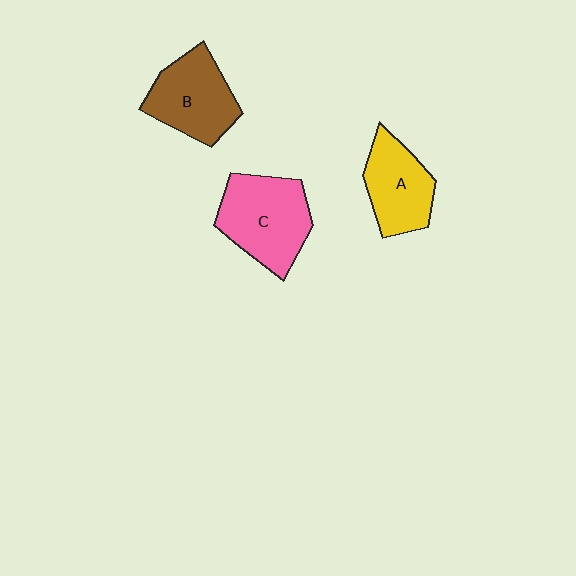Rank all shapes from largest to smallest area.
From largest to smallest: C (pink), B (brown), A (yellow).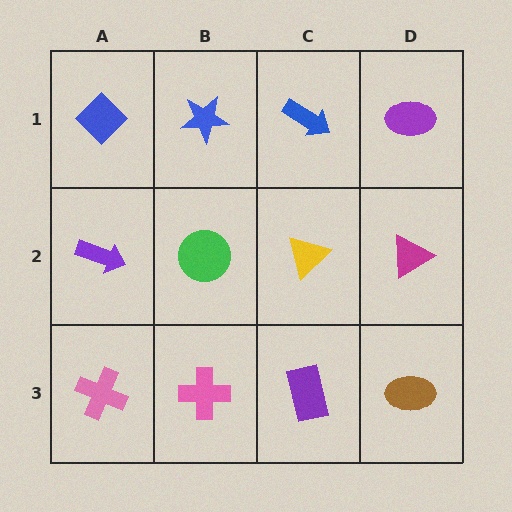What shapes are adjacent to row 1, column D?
A magenta triangle (row 2, column D), a blue arrow (row 1, column C).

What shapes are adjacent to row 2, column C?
A blue arrow (row 1, column C), a purple rectangle (row 3, column C), a green circle (row 2, column B), a magenta triangle (row 2, column D).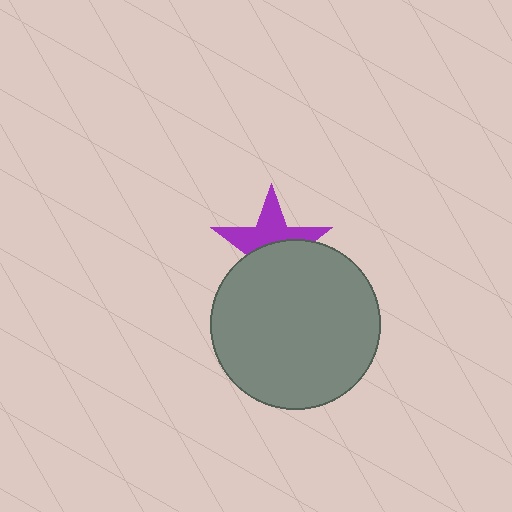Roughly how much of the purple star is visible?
About half of it is visible (roughly 49%).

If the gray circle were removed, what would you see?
You would see the complete purple star.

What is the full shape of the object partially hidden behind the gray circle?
The partially hidden object is a purple star.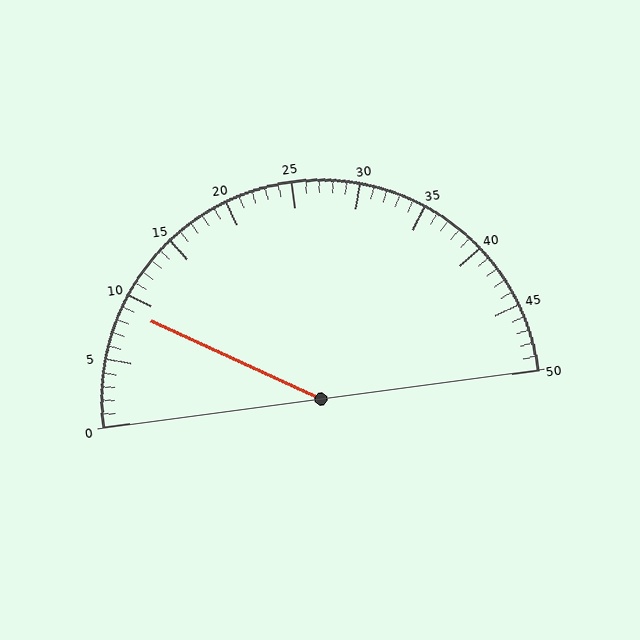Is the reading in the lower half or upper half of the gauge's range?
The reading is in the lower half of the range (0 to 50).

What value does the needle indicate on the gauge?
The needle indicates approximately 9.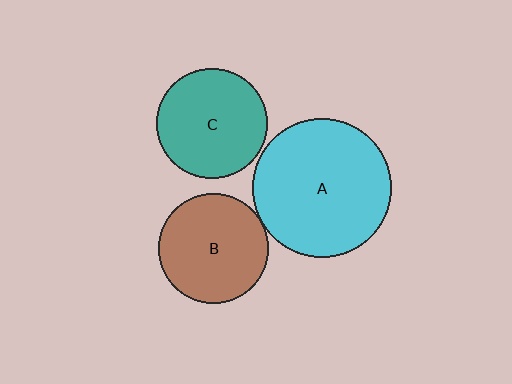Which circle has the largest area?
Circle A (cyan).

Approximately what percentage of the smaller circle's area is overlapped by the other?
Approximately 5%.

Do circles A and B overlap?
Yes.